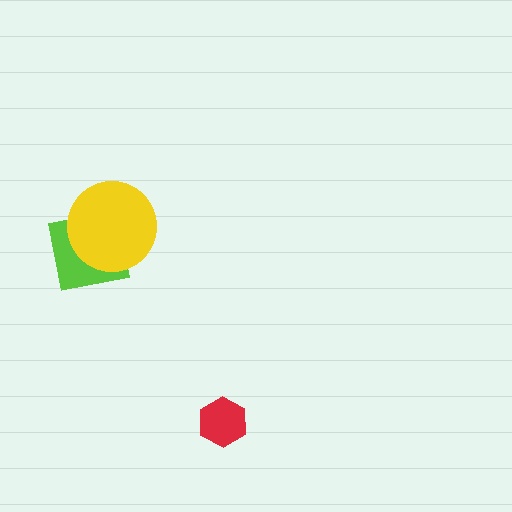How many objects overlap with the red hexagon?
0 objects overlap with the red hexagon.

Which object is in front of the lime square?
The yellow circle is in front of the lime square.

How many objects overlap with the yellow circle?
1 object overlaps with the yellow circle.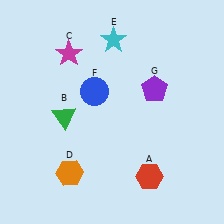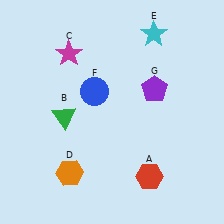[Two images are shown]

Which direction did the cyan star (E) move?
The cyan star (E) moved right.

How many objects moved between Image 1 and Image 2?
1 object moved between the two images.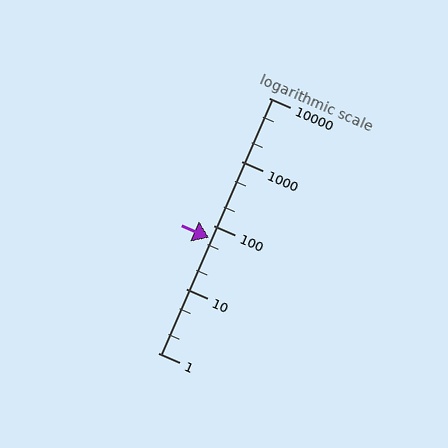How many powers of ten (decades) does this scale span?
The scale spans 4 decades, from 1 to 10000.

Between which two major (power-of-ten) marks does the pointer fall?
The pointer is between 10 and 100.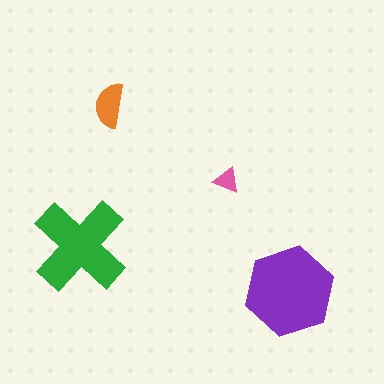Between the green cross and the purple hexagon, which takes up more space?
The purple hexagon.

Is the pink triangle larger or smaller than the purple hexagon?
Smaller.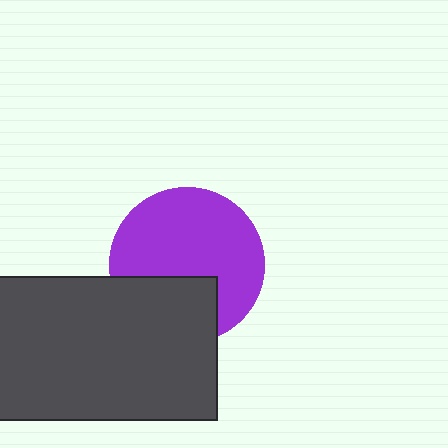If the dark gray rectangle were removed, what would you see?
You would see the complete purple circle.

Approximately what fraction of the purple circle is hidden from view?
Roughly 31% of the purple circle is hidden behind the dark gray rectangle.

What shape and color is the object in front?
The object in front is a dark gray rectangle.